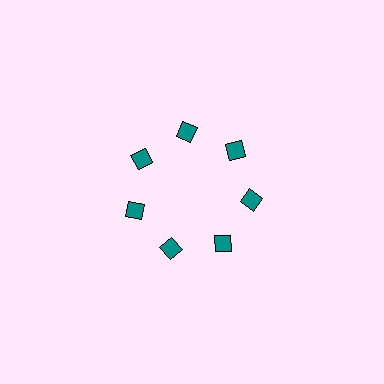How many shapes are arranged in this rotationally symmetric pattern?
There are 7 shapes, arranged in 7 groups of 1.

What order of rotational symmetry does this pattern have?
This pattern has 7-fold rotational symmetry.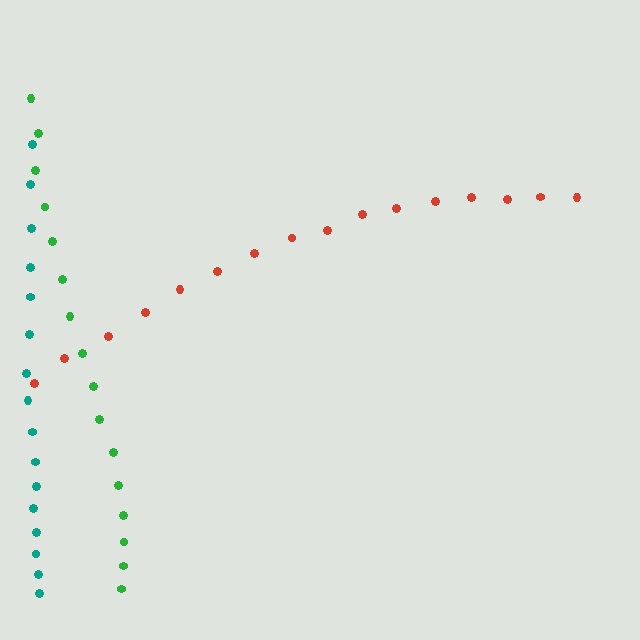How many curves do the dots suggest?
There are 3 distinct paths.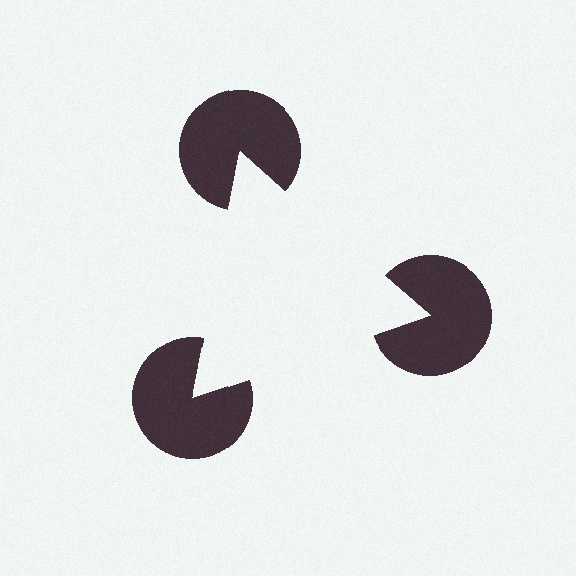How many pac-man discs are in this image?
There are 3 — one at each vertex of the illusory triangle.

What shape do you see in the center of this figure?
An illusory triangle — its edges are inferred from the aligned wedge cuts in the pac-man discs, not physically drawn.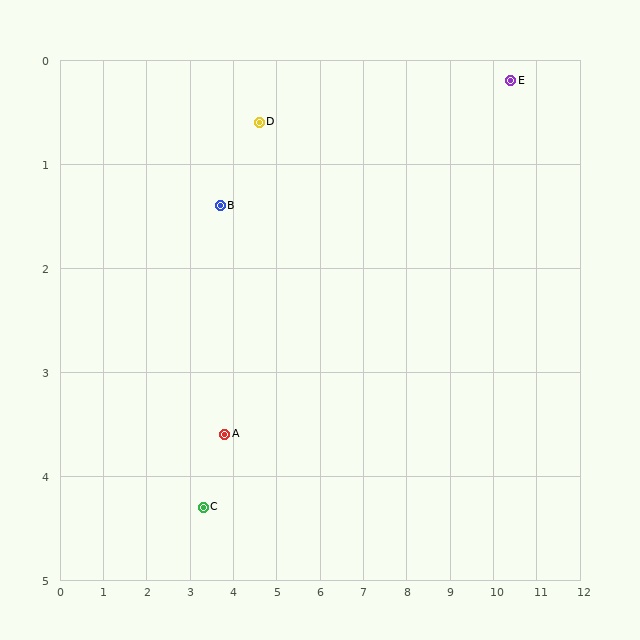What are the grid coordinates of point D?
Point D is at approximately (4.6, 0.6).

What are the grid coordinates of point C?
Point C is at approximately (3.3, 4.3).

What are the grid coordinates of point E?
Point E is at approximately (10.4, 0.2).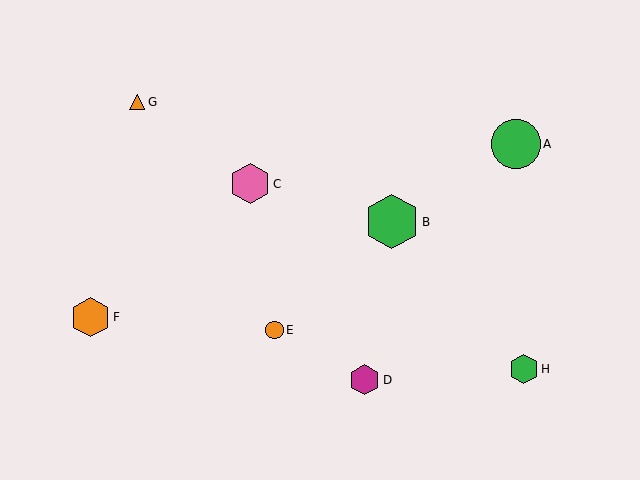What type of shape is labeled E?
Shape E is an orange circle.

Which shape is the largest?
The green hexagon (labeled B) is the largest.